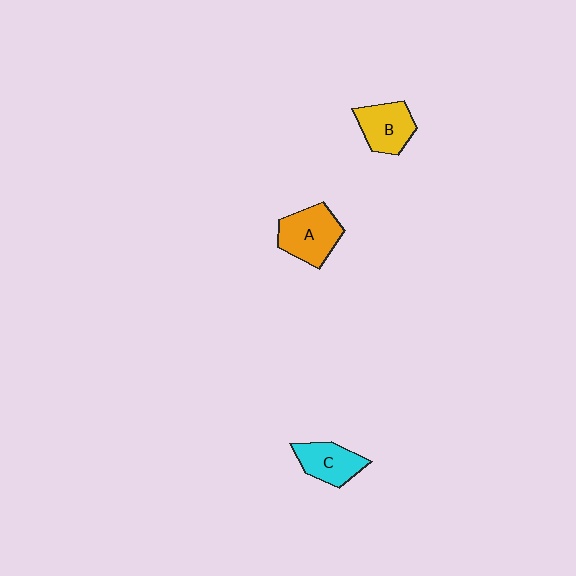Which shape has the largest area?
Shape A (orange).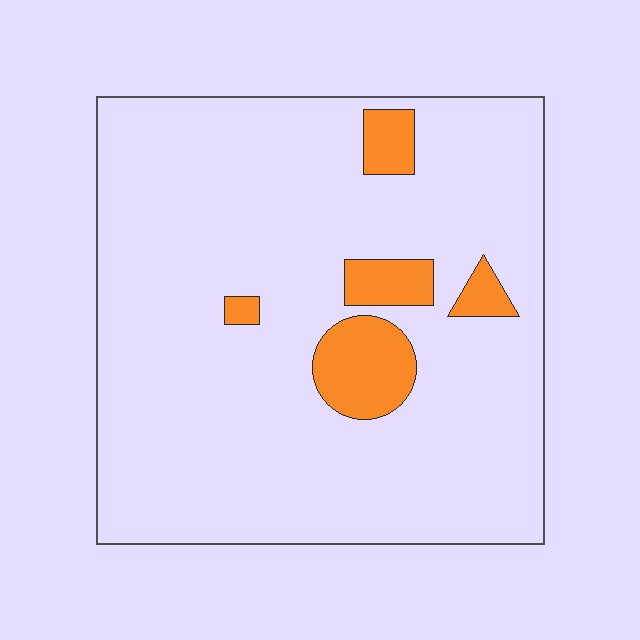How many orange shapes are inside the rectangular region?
5.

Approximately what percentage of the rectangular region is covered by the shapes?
Approximately 10%.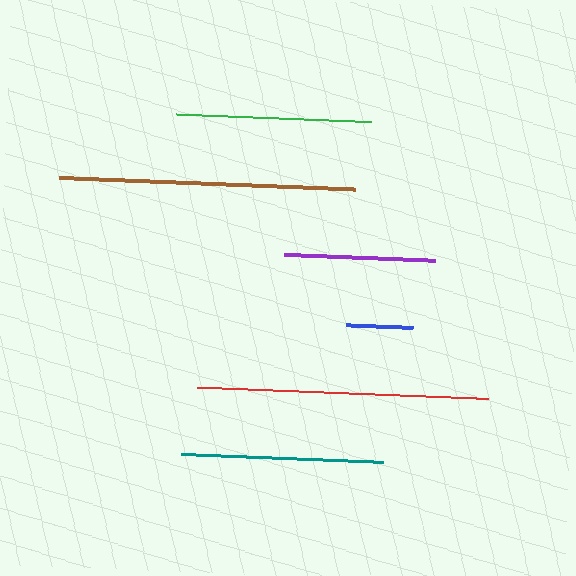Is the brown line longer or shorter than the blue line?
The brown line is longer than the blue line.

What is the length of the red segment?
The red segment is approximately 291 pixels long.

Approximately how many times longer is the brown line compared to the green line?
The brown line is approximately 1.5 times the length of the green line.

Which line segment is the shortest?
The blue line is the shortest at approximately 67 pixels.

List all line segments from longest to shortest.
From longest to shortest: brown, red, teal, green, purple, blue.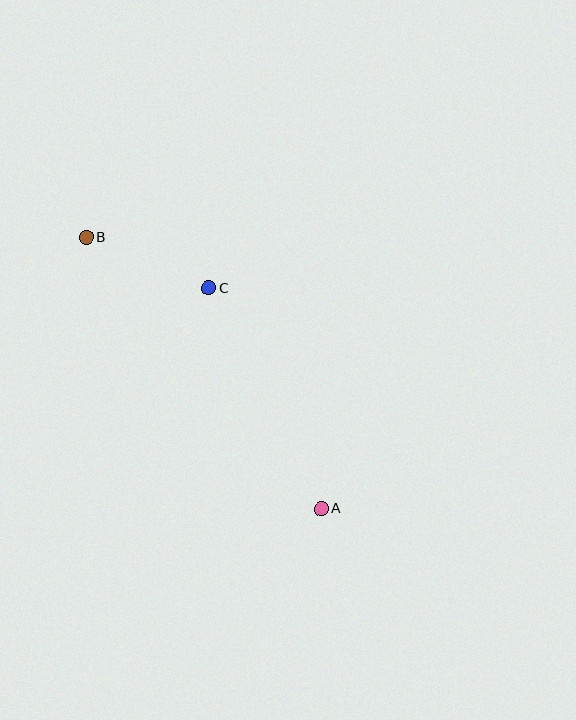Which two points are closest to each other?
Points B and C are closest to each other.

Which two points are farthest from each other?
Points A and B are farthest from each other.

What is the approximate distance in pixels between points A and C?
The distance between A and C is approximately 248 pixels.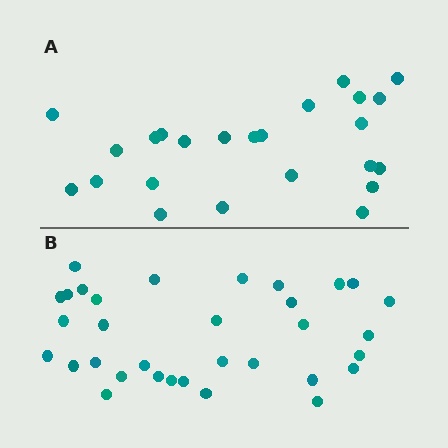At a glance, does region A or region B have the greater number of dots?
Region B (the bottom region) has more dots.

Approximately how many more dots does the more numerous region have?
Region B has roughly 8 or so more dots than region A.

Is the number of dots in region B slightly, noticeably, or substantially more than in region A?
Region B has noticeably more, but not dramatically so. The ratio is roughly 1.4 to 1.